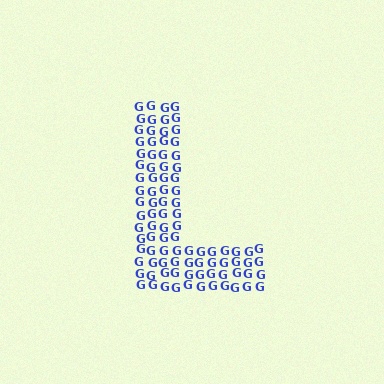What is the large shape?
The large shape is the letter L.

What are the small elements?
The small elements are letter G's.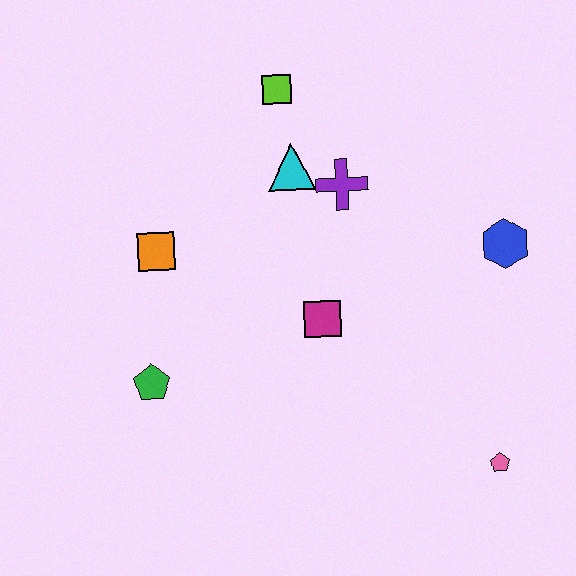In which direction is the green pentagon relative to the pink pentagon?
The green pentagon is to the left of the pink pentagon.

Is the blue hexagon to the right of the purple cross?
Yes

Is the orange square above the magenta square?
Yes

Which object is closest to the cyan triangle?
The purple cross is closest to the cyan triangle.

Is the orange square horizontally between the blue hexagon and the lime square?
No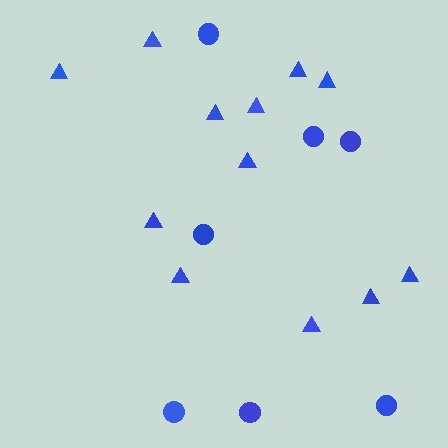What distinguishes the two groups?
There are 2 groups: one group of circles (7) and one group of triangles (12).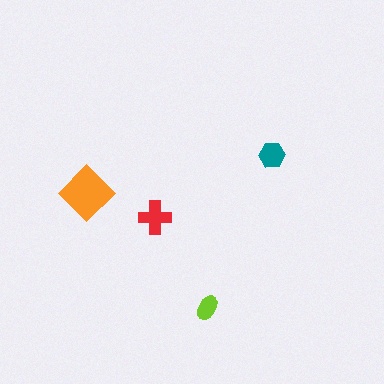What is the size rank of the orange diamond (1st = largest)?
1st.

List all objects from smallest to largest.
The lime ellipse, the teal hexagon, the red cross, the orange diamond.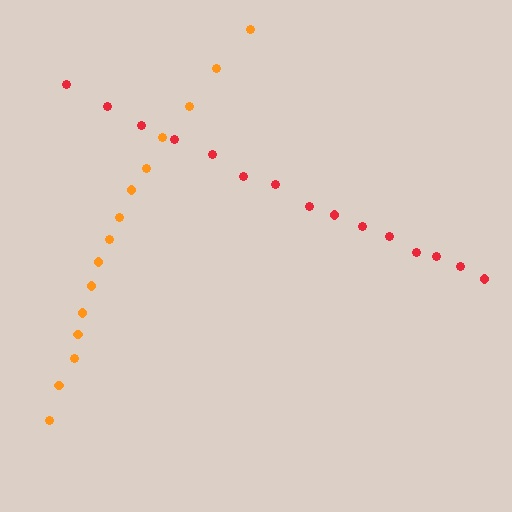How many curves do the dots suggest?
There are 2 distinct paths.